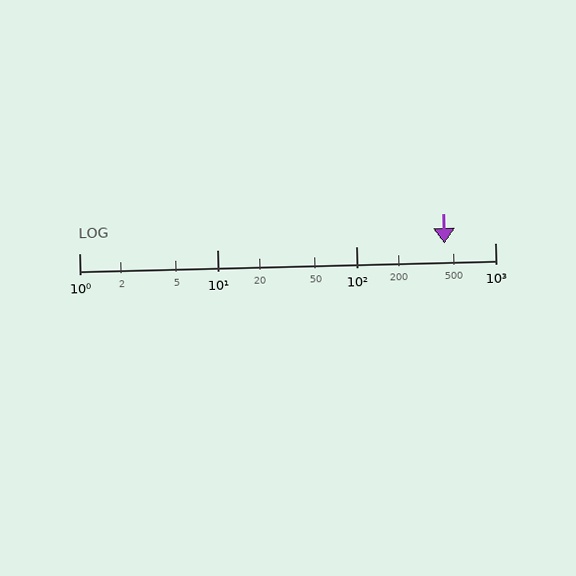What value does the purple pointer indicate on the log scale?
The pointer indicates approximately 430.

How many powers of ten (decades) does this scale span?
The scale spans 3 decades, from 1 to 1000.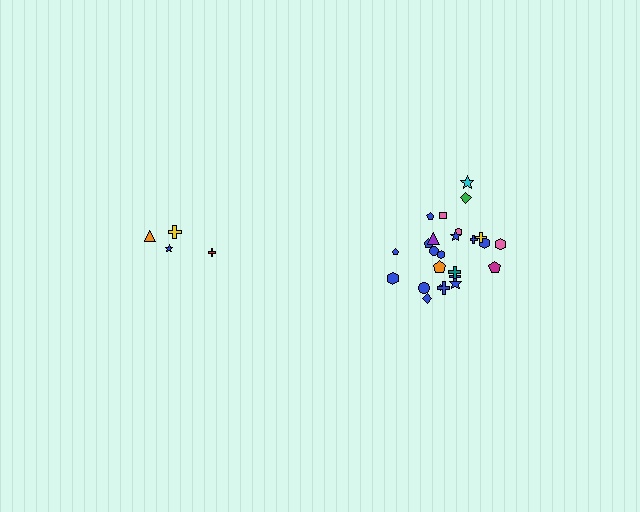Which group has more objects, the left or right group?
The right group.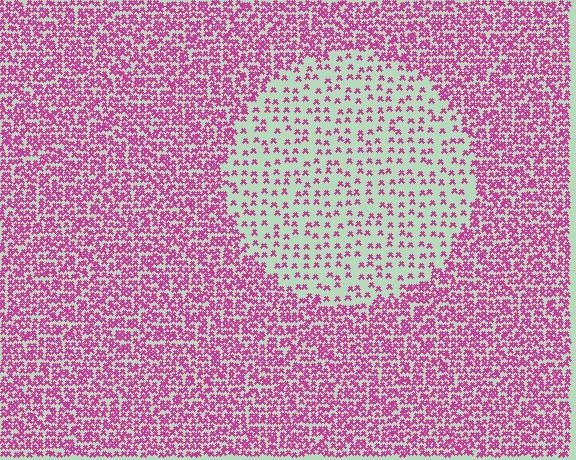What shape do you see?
I see a circle.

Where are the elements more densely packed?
The elements are more densely packed outside the circle boundary.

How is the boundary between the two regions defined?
The boundary is defined by a change in element density (approximately 2.7x ratio). All elements are the same color, size, and shape.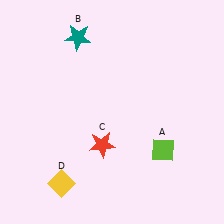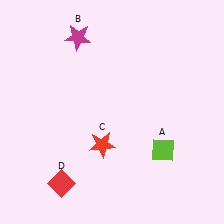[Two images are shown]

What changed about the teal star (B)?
In Image 1, B is teal. In Image 2, it changed to magenta.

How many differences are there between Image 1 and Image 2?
There are 2 differences between the two images.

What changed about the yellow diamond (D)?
In Image 1, D is yellow. In Image 2, it changed to red.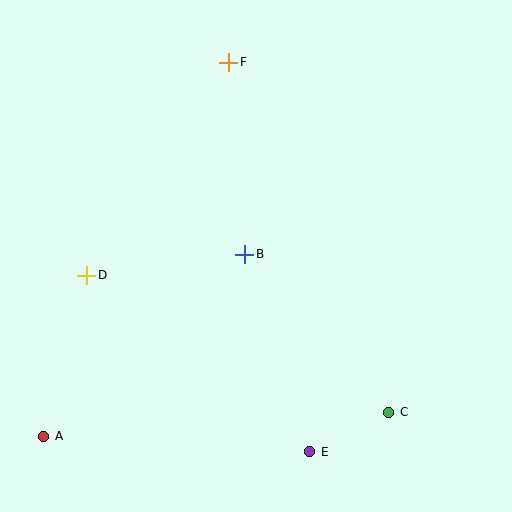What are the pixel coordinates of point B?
Point B is at (245, 254).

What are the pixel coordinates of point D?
Point D is at (87, 275).